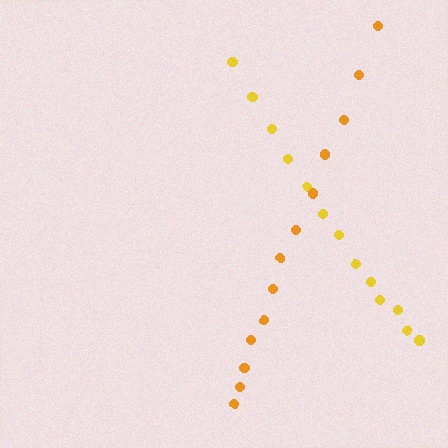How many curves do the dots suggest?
There are 2 distinct paths.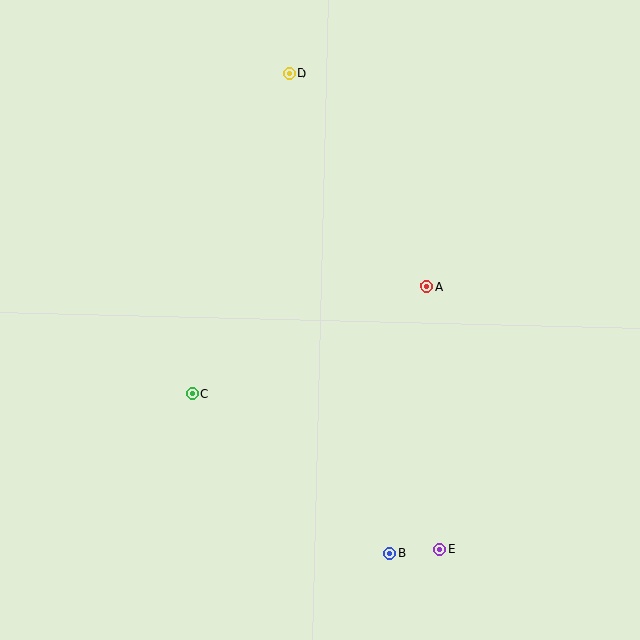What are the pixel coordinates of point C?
Point C is at (192, 393).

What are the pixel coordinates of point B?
Point B is at (390, 553).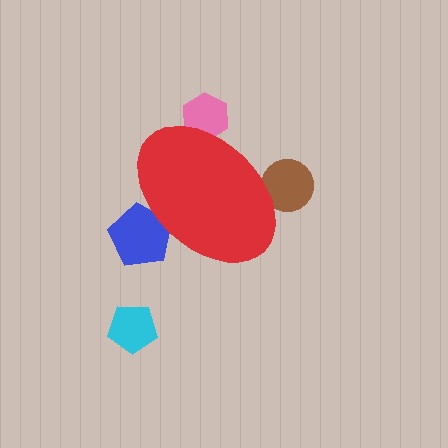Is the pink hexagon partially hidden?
Yes, the pink hexagon is partially hidden behind the red ellipse.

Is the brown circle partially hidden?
Yes, the brown circle is partially hidden behind the red ellipse.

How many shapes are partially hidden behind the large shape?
3 shapes are partially hidden.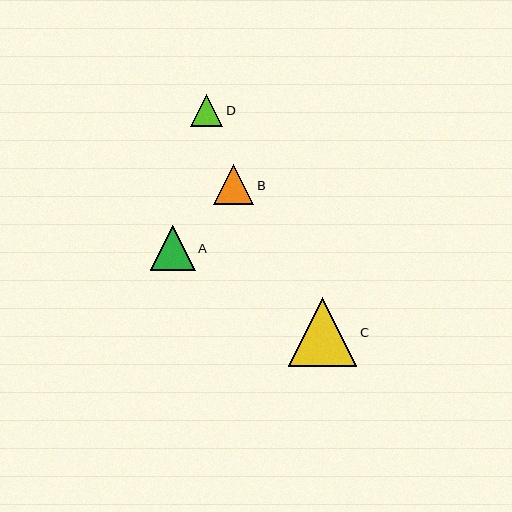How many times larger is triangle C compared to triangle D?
Triangle C is approximately 2.1 times the size of triangle D.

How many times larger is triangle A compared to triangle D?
Triangle A is approximately 1.4 times the size of triangle D.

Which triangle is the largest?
Triangle C is the largest with a size of approximately 68 pixels.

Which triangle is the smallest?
Triangle D is the smallest with a size of approximately 32 pixels.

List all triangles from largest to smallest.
From largest to smallest: C, A, B, D.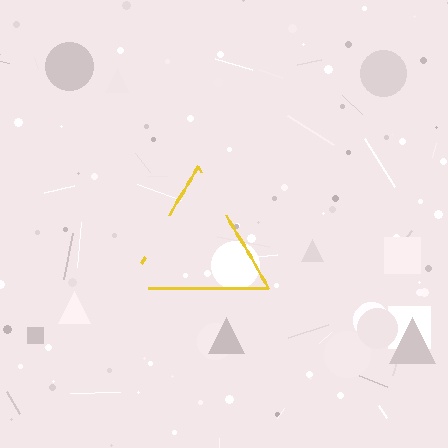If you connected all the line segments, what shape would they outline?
They would outline a triangle.